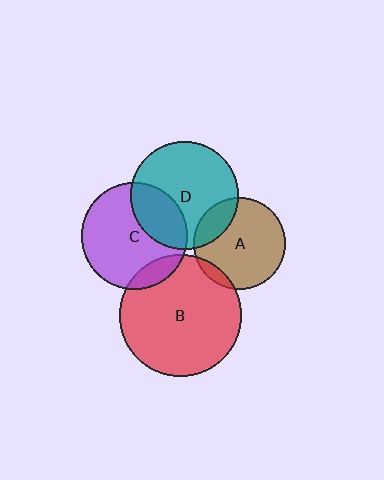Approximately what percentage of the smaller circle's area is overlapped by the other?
Approximately 20%.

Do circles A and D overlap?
Yes.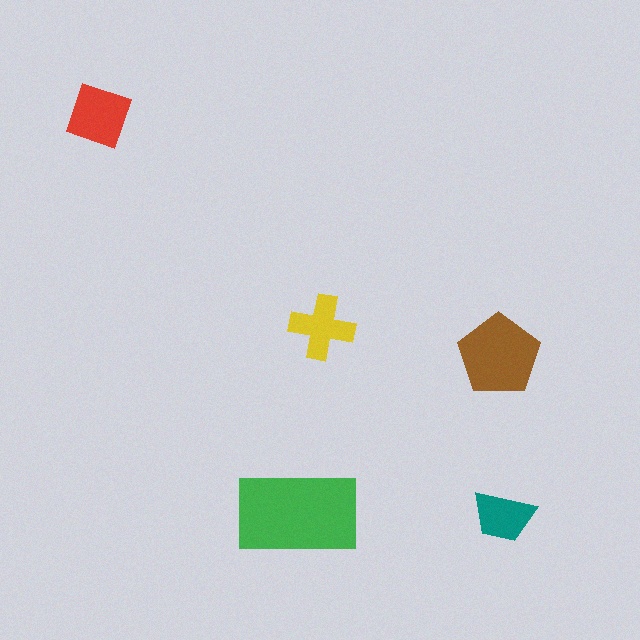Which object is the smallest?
The teal trapezoid.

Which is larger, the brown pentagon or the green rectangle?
The green rectangle.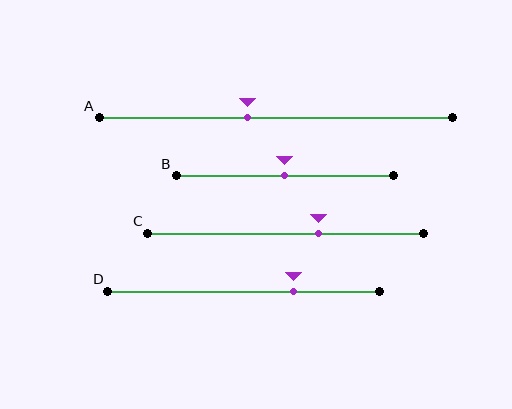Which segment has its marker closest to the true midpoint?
Segment B has its marker closest to the true midpoint.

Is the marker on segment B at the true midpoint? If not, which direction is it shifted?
Yes, the marker on segment B is at the true midpoint.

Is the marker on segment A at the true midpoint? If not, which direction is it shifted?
No, the marker on segment A is shifted to the left by about 8% of the segment length.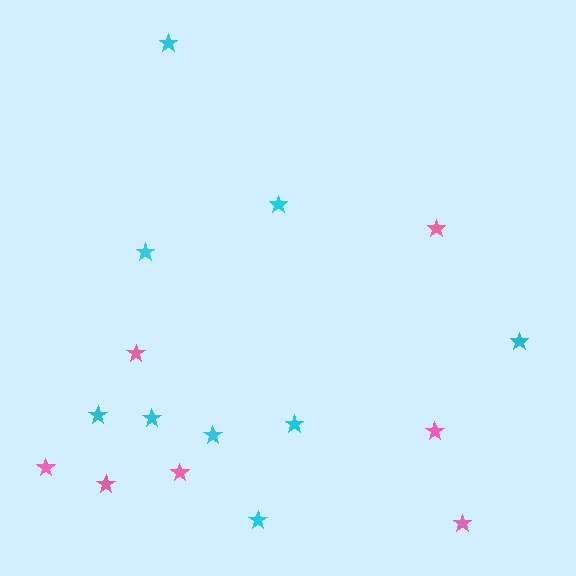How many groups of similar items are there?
There are 2 groups: one group of cyan stars (9) and one group of pink stars (7).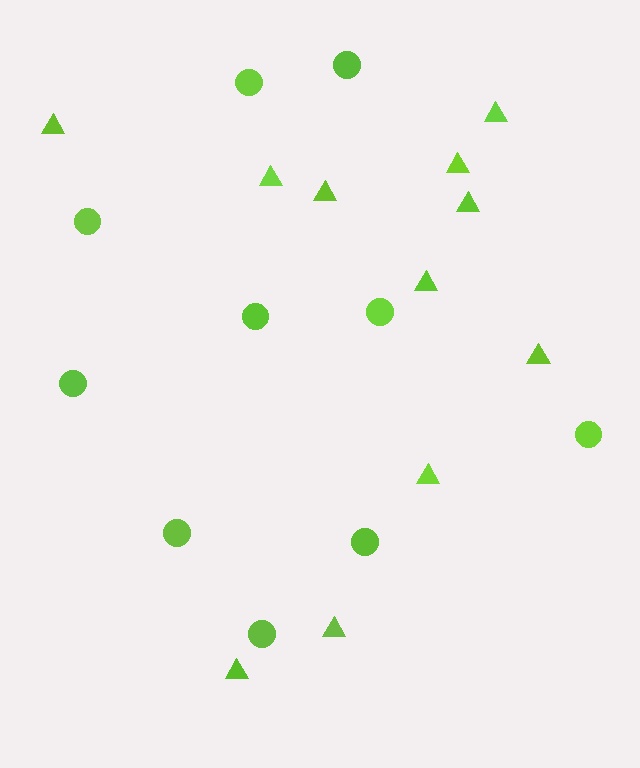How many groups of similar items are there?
There are 2 groups: one group of triangles (11) and one group of circles (10).